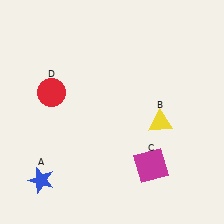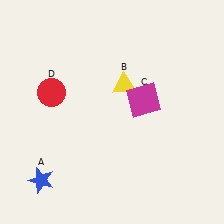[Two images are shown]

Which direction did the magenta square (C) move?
The magenta square (C) moved up.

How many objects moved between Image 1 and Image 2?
2 objects moved between the two images.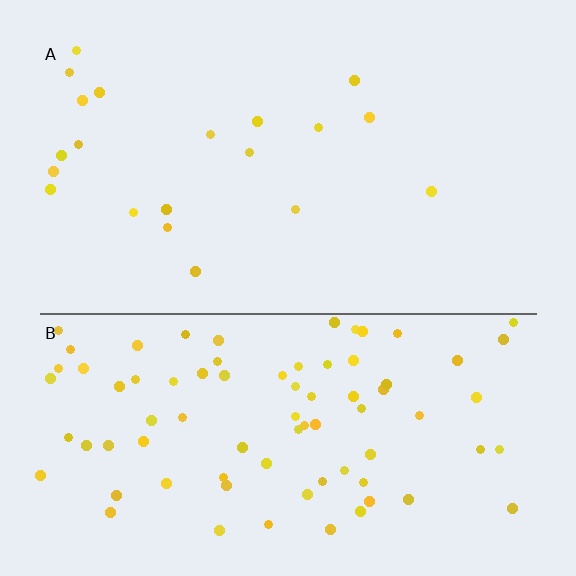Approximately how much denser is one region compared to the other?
Approximately 4.1× — region B over region A.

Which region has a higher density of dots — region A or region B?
B (the bottom).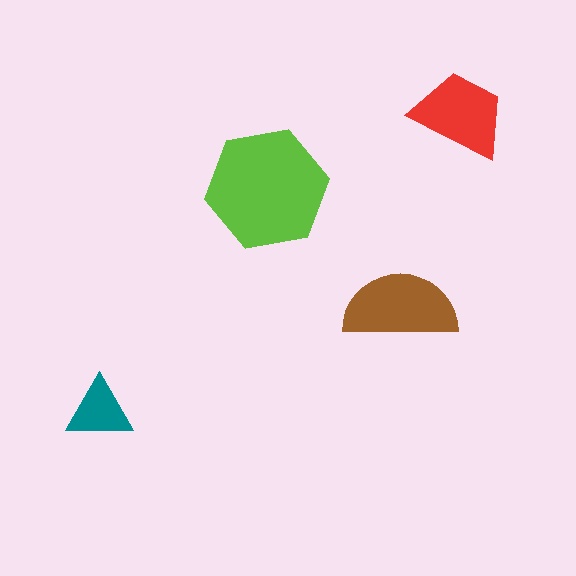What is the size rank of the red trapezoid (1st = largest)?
3rd.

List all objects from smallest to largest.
The teal triangle, the red trapezoid, the brown semicircle, the lime hexagon.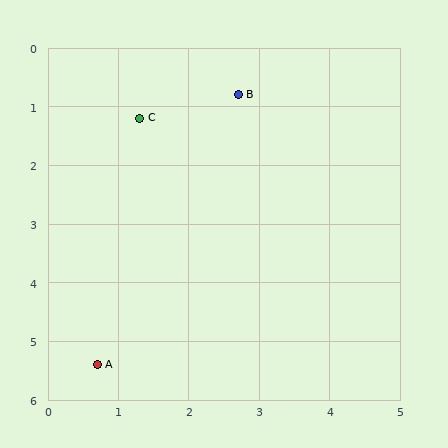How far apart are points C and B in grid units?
Points C and B are about 1.5 grid units apart.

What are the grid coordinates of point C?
Point C is at approximately (1.3, 1.2).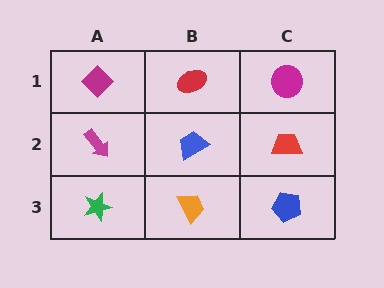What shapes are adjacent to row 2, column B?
A red ellipse (row 1, column B), an orange trapezoid (row 3, column B), a magenta arrow (row 2, column A), a red trapezoid (row 2, column C).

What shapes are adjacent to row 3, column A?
A magenta arrow (row 2, column A), an orange trapezoid (row 3, column B).